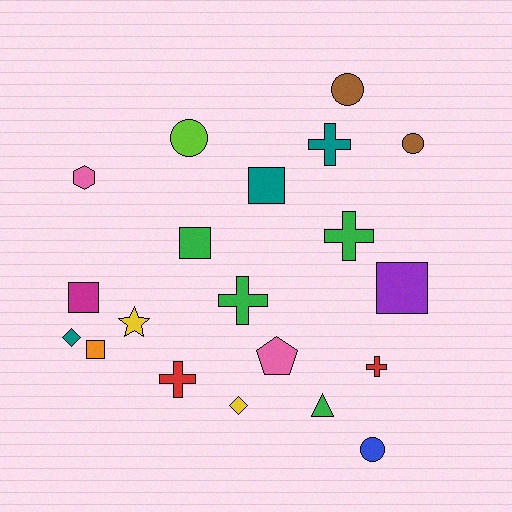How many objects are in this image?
There are 20 objects.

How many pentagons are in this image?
There is 1 pentagon.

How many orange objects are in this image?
There is 1 orange object.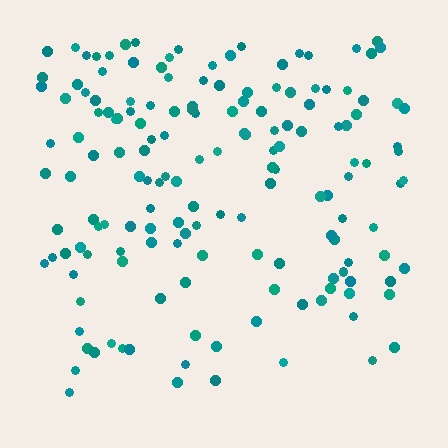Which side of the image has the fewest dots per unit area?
The bottom.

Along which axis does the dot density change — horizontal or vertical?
Vertical.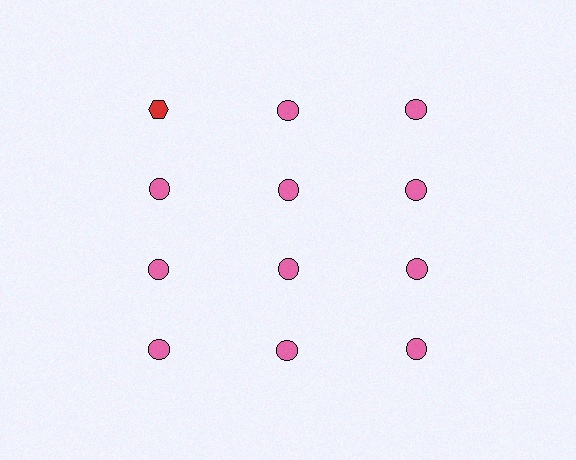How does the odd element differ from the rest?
It differs in both color (red instead of pink) and shape (hexagon instead of circle).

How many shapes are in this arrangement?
There are 12 shapes arranged in a grid pattern.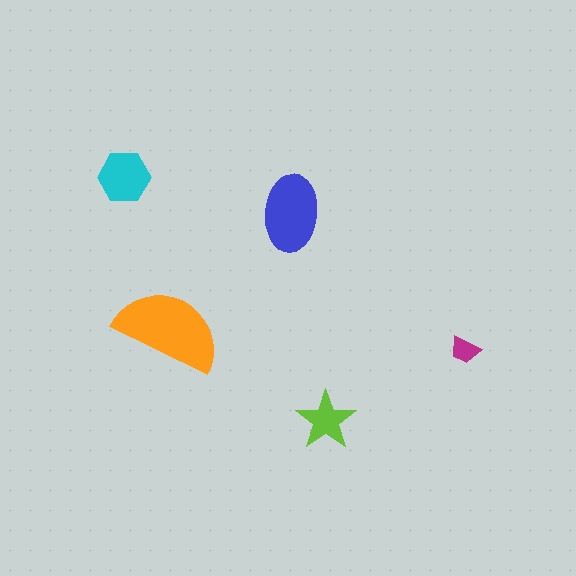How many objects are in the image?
There are 5 objects in the image.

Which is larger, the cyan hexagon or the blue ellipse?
The blue ellipse.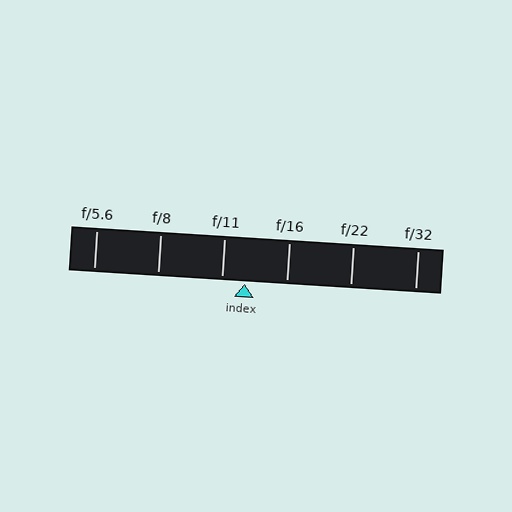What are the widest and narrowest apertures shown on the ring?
The widest aperture shown is f/5.6 and the narrowest is f/32.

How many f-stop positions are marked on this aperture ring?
There are 6 f-stop positions marked.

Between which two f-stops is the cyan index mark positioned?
The index mark is between f/11 and f/16.